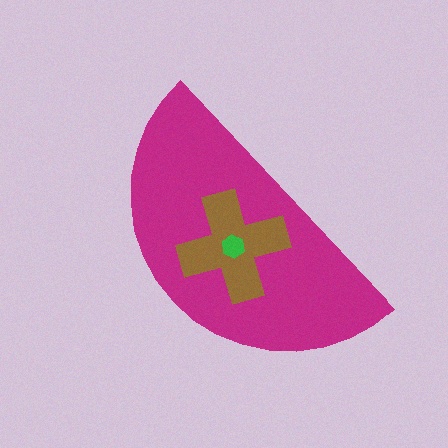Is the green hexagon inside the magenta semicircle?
Yes.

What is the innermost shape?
The green hexagon.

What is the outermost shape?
The magenta semicircle.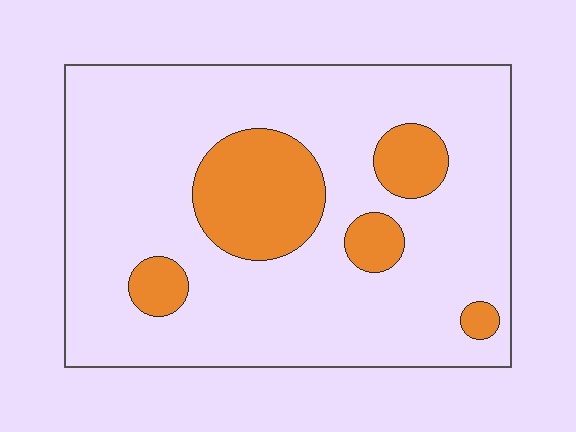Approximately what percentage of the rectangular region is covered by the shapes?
Approximately 20%.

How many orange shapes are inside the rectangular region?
5.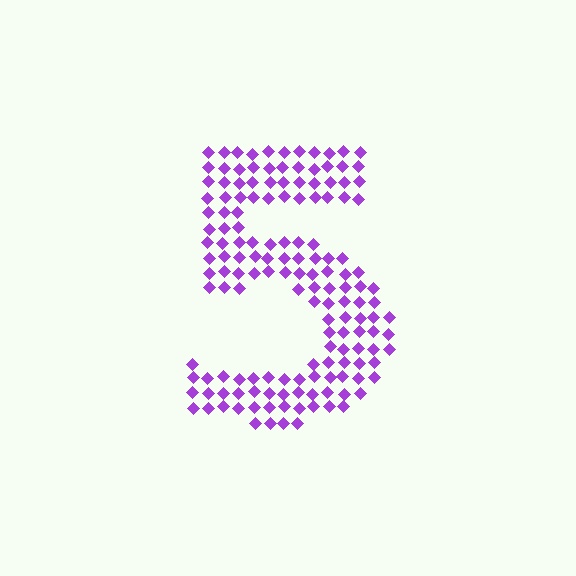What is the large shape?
The large shape is the digit 5.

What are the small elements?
The small elements are diamonds.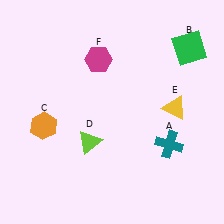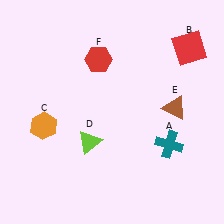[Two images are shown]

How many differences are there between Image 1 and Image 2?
There are 3 differences between the two images.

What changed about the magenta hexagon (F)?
In Image 1, F is magenta. In Image 2, it changed to red.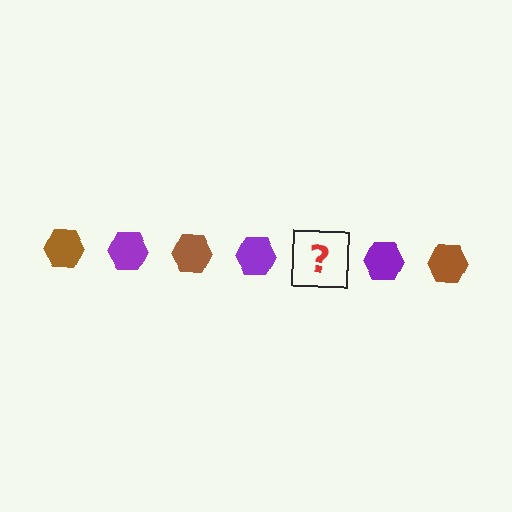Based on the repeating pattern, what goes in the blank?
The blank should be a brown hexagon.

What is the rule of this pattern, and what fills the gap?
The rule is that the pattern cycles through brown, purple hexagons. The gap should be filled with a brown hexagon.